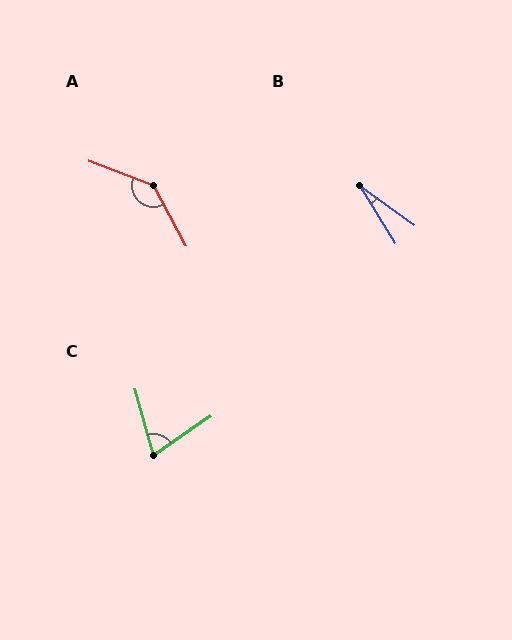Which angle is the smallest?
B, at approximately 22 degrees.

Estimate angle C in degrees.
Approximately 71 degrees.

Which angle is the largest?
A, at approximately 139 degrees.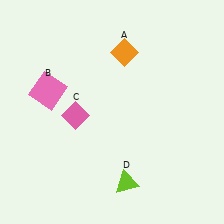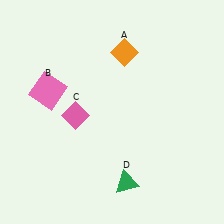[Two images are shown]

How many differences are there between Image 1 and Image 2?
There is 1 difference between the two images.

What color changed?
The triangle (D) changed from lime in Image 1 to green in Image 2.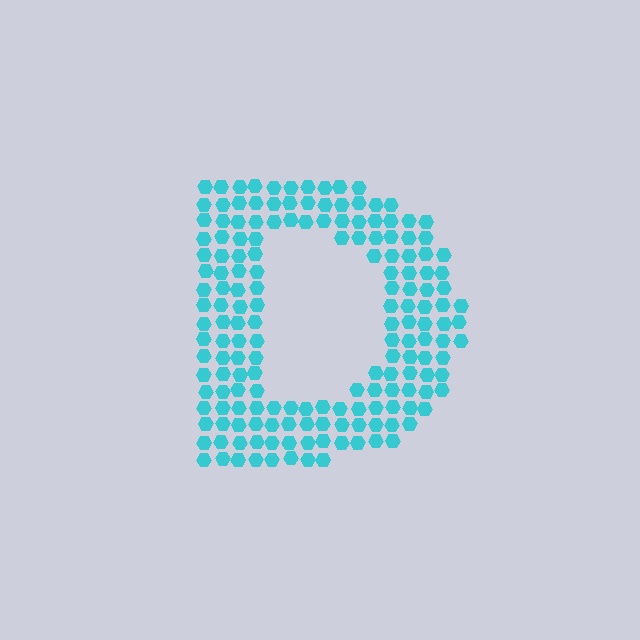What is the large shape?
The large shape is the letter D.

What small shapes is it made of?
It is made of small hexagons.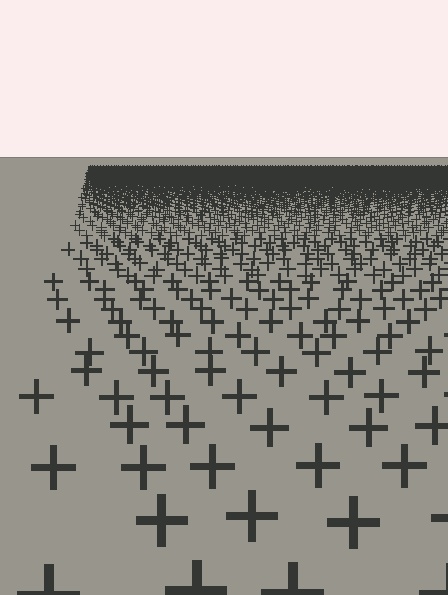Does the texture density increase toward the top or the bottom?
Density increases toward the top.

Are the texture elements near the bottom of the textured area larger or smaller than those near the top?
Larger. Near the bottom, elements are closer to the viewer and appear at a bigger on-screen size.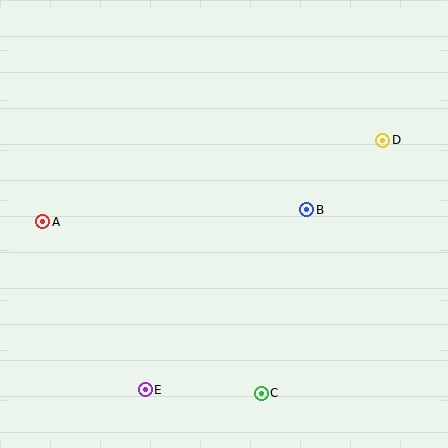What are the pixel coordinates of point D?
Point D is at (383, 140).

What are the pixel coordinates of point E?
Point E is at (145, 390).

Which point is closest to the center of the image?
Point B at (307, 210) is closest to the center.